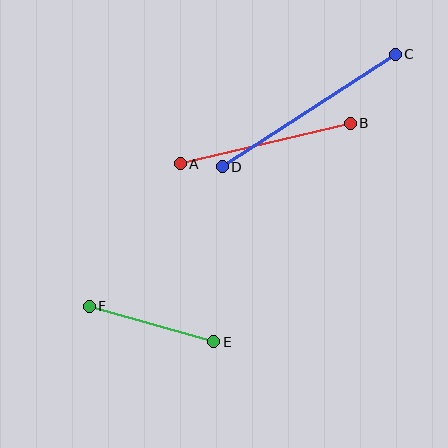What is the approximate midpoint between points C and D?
The midpoint is at approximately (309, 111) pixels.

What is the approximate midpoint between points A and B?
The midpoint is at approximately (265, 144) pixels.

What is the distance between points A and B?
The distance is approximately 174 pixels.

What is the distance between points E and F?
The distance is approximately 129 pixels.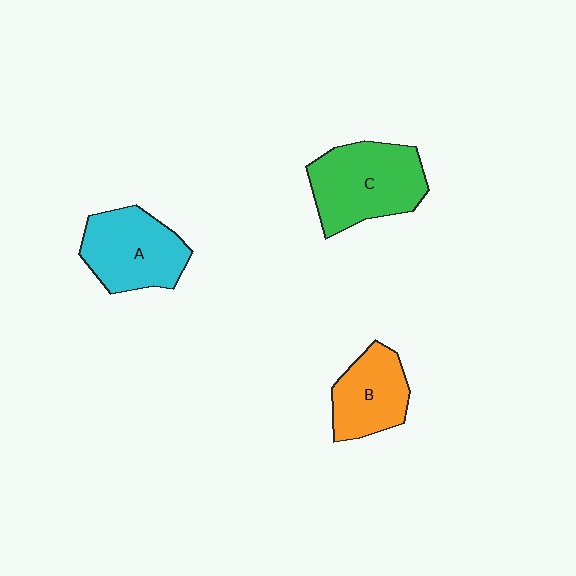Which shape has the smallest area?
Shape B (orange).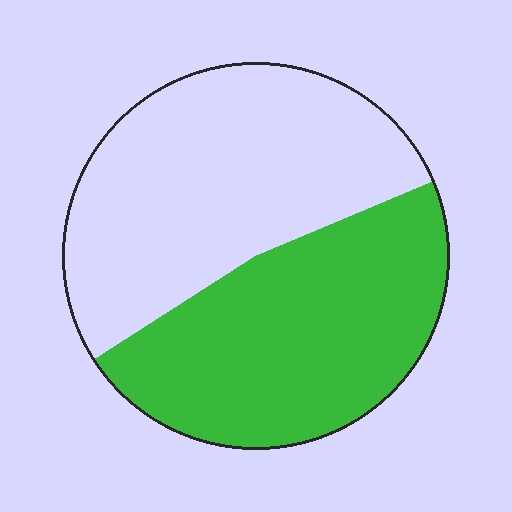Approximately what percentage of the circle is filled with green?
Approximately 45%.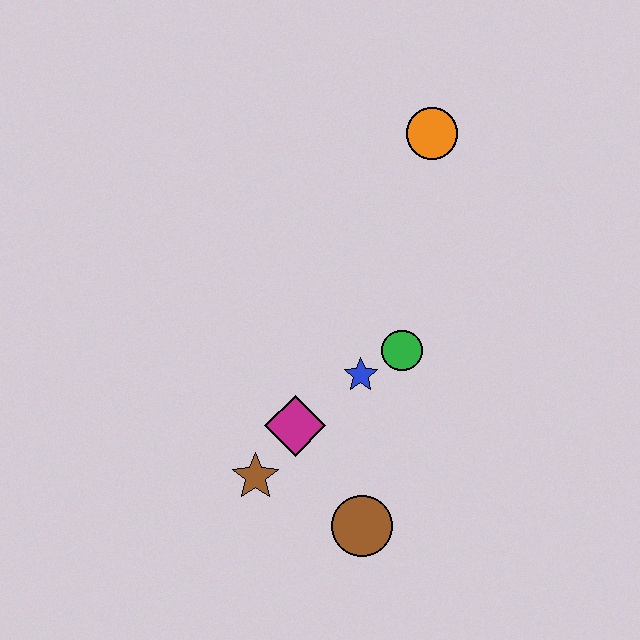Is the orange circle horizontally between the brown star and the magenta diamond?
No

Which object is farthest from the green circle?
The orange circle is farthest from the green circle.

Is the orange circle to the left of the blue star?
No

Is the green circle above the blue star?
Yes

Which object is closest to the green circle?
The blue star is closest to the green circle.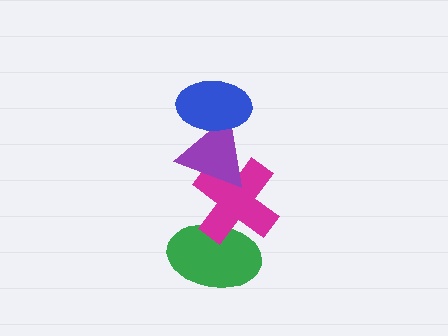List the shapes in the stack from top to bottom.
From top to bottom: the blue ellipse, the purple triangle, the magenta cross, the green ellipse.